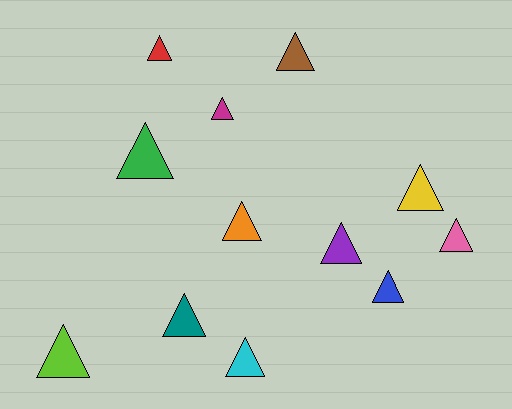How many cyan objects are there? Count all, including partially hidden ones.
There is 1 cyan object.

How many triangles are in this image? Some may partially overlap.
There are 12 triangles.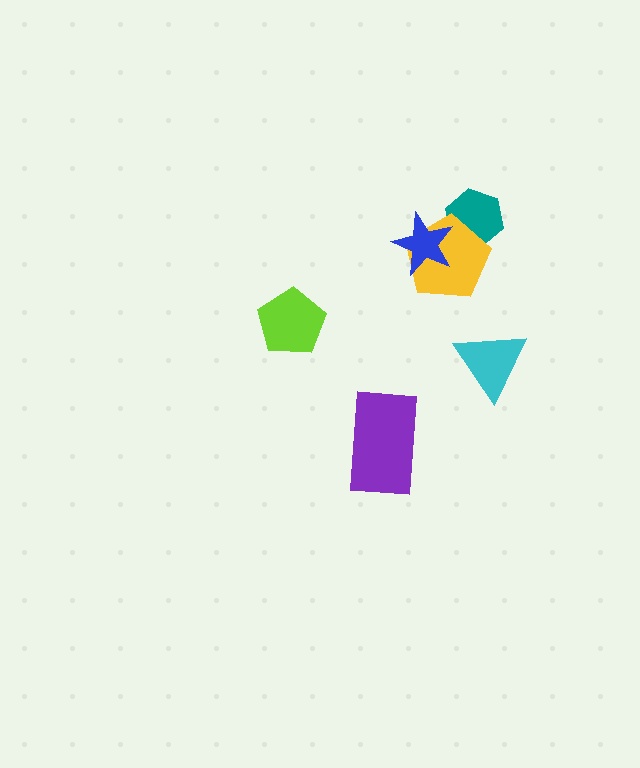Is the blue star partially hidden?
No, no other shape covers it.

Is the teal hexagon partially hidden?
Yes, it is partially covered by another shape.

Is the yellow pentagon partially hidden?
Yes, it is partially covered by another shape.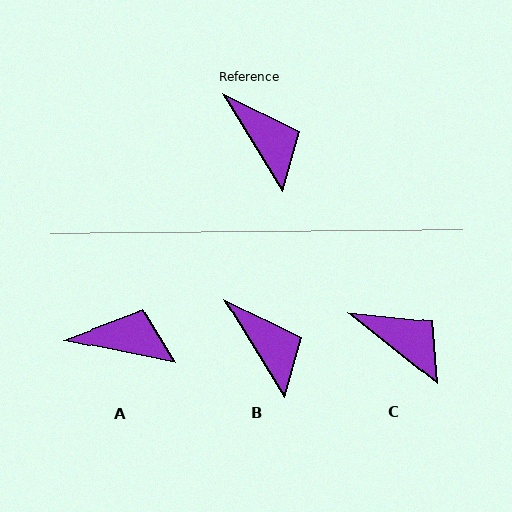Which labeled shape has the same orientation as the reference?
B.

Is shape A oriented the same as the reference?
No, it is off by about 47 degrees.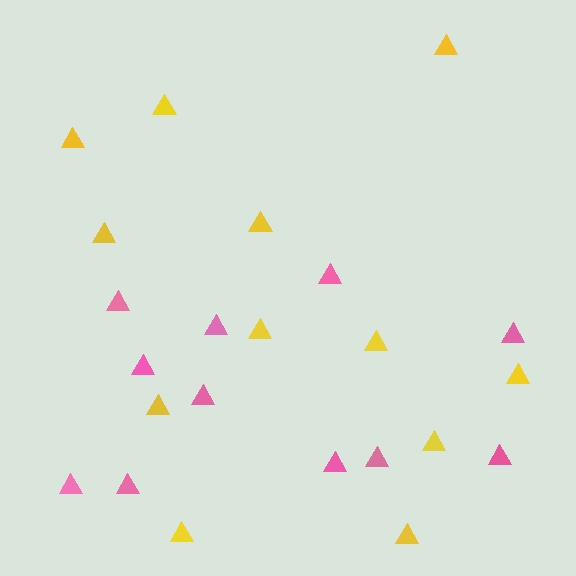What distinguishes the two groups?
There are 2 groups: one group of yellow triangles (12) and one group of pink triangles (11).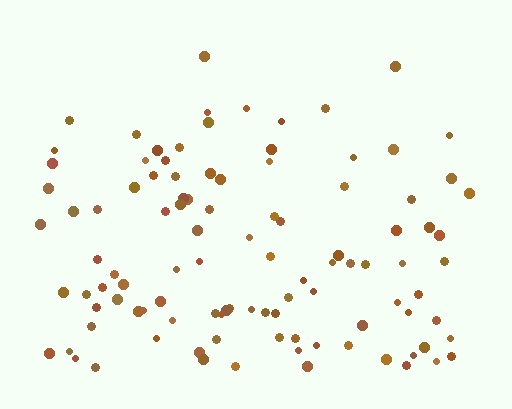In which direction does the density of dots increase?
From top to bottom, with the bottom side densest.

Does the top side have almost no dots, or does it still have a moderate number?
Still a moderate number, just noticeably fewer than the bottom.